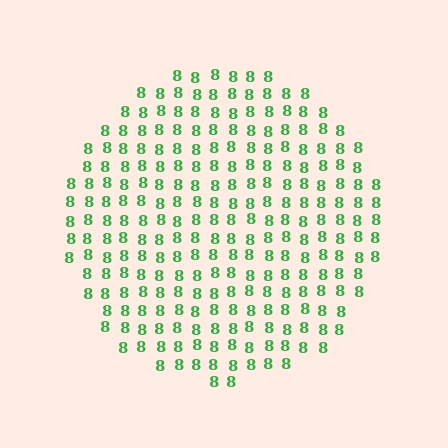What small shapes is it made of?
It is made of small digit 8's.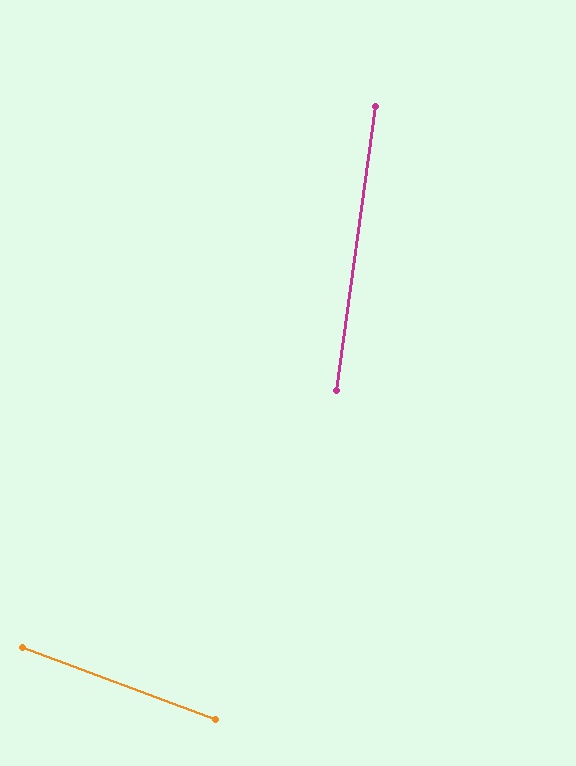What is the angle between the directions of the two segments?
Approximately 78 degrees.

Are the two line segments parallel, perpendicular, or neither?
Neither parallel nor perpendicular — they differ by about 78°.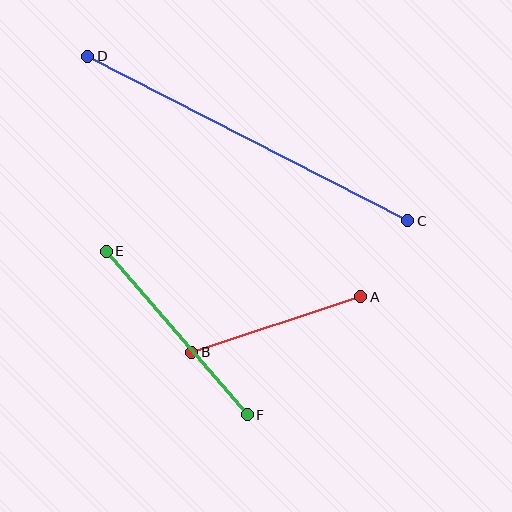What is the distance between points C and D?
The distance is approximately 360 pixels.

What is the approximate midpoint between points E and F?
The midpoint is at approximately (177, 333) pixels.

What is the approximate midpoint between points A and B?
The midpoint is at approximately (276, 324) pixels.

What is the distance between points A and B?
The distance is approximately 178 pixels.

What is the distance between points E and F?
The distance is approximately 216 pixels.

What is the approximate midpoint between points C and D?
The midpoint is at approximately (248, 138) pixels.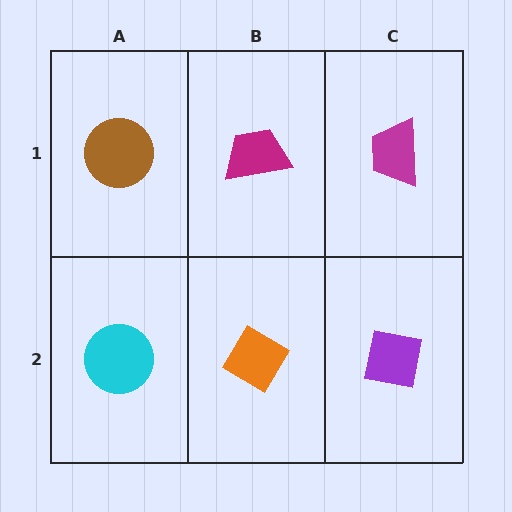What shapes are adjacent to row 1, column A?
A cyan circle (row 2, column A), a magenta trapezoid (row 1, column B).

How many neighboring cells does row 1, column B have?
3.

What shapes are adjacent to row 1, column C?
A purple square (row 2, column C), a magenta trapezoid (row 1, column B).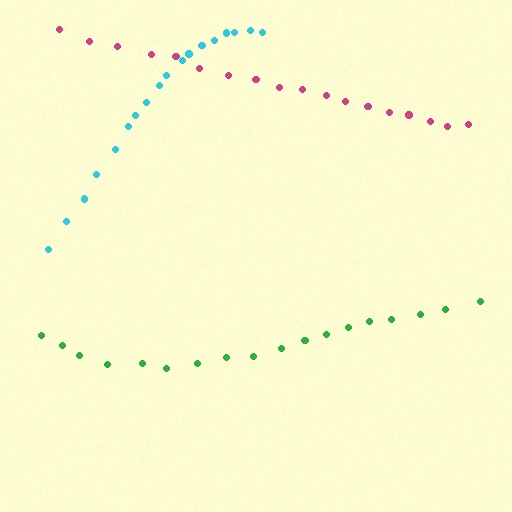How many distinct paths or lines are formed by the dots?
There are 3 distinct paths.